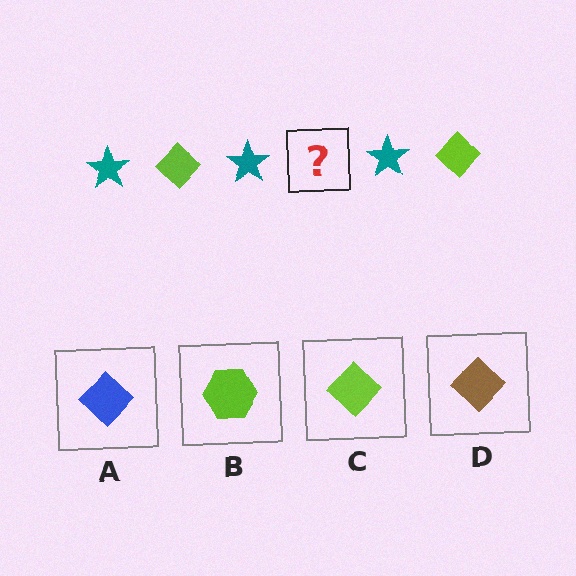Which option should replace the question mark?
Option C.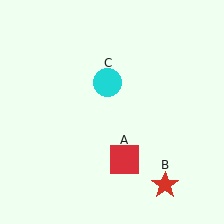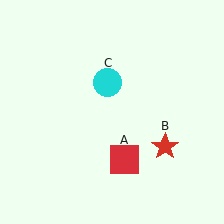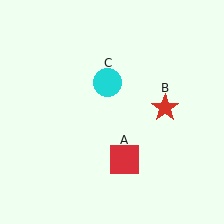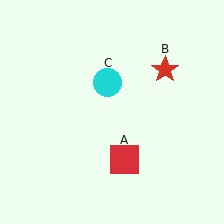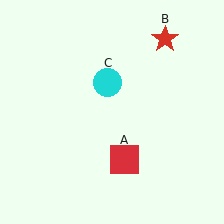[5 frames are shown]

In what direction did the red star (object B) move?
The red star (object B) moved up.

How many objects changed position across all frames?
1 object changed position: red star (object B).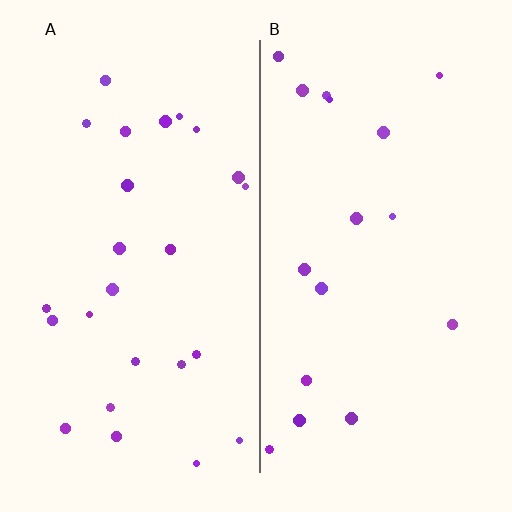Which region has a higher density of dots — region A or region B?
A (the left).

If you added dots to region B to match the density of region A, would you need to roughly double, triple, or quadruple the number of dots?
Approximately double.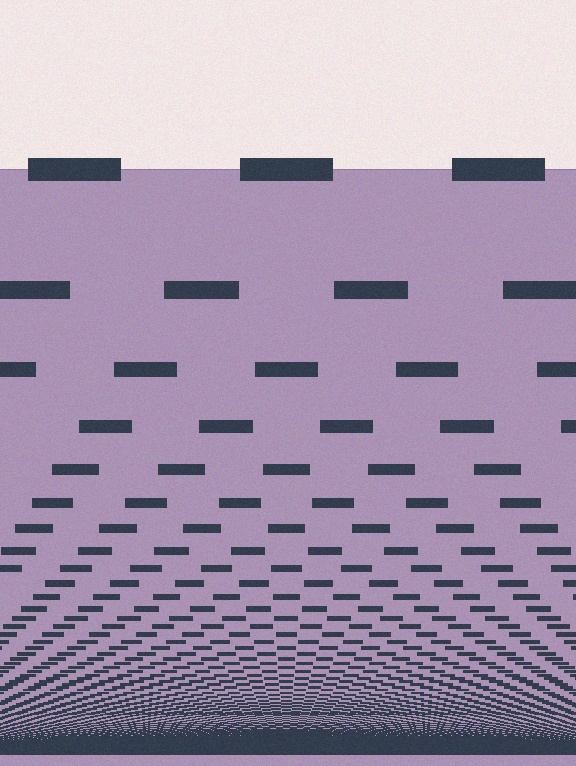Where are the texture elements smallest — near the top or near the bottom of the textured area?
Near the bottom.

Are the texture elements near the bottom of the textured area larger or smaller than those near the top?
Smaller. The gradient is inverted — elements near the bottom are smaller and denser.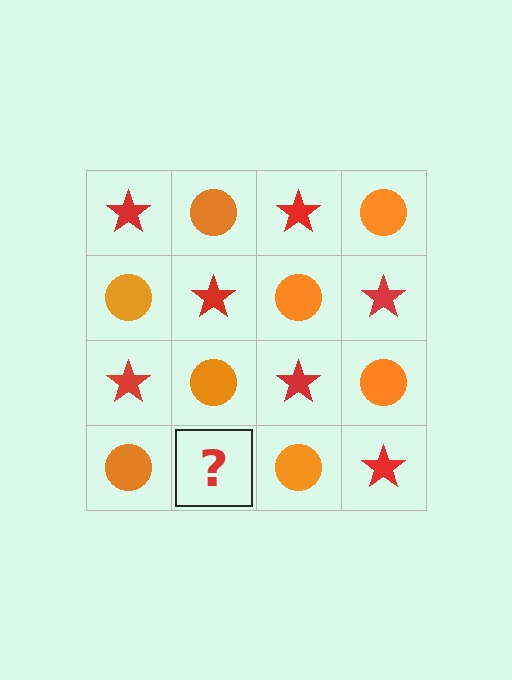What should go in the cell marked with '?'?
The missing cell should contain a red star.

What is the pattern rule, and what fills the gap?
The rule is that it alternates red star and orange circle in a checkerboard pattern. The gap should be filled with a red star.